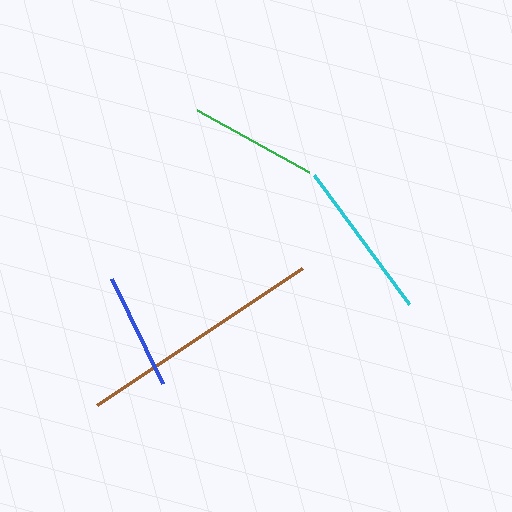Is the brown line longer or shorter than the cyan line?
The brown line is longer than the cyan line.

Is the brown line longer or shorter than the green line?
The brown line is longer than the green line.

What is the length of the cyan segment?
The cyan segment is approximately 161 pixels long.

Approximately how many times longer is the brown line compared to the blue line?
The brown line is approximately 2.1 times the length of the blue line.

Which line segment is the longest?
The brown line is the longest at approximately 246 pixels.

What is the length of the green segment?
The green segment is approximately 127 pixels long.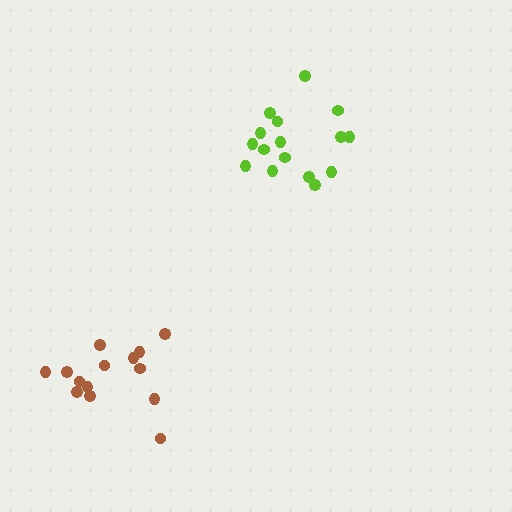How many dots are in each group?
Group 1: 16 dots, Group 2: 14 dots (30 total).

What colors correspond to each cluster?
The clusters are colored: lime, brown.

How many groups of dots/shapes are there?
There are 2 groups.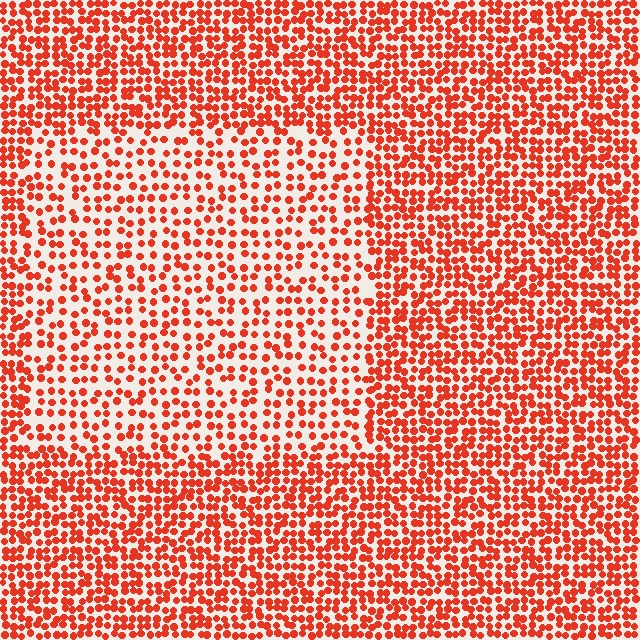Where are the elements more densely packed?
The elements are more densely packed outside the rectangle boundary.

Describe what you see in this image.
The image contains small red elements arranged at two different densities. A rectangle-shaped region is visible where the elements are less densely packed than the surrounding area.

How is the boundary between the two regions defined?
The boundary is defined by a change in element density (approximately 1.8x ratio). All elements are the same color, size, and shape.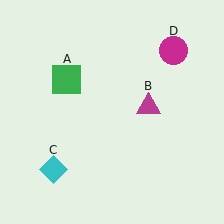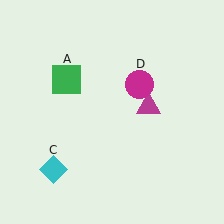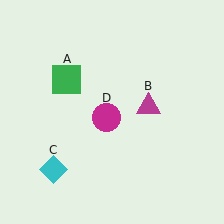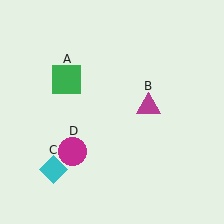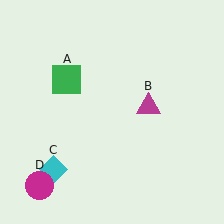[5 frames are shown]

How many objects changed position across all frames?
1 object changed position: magenta circle (object D).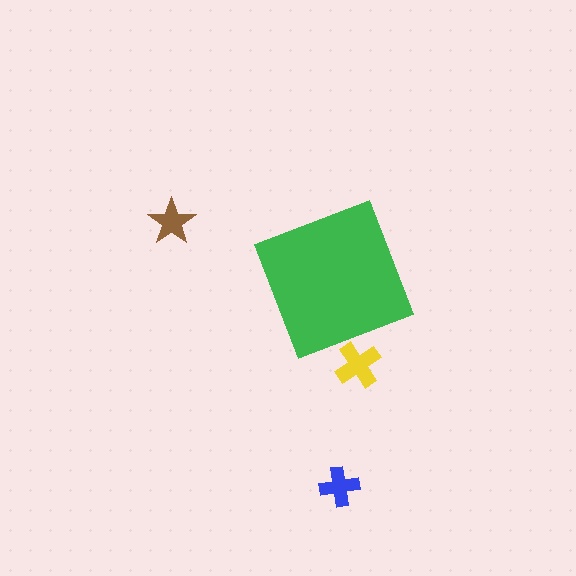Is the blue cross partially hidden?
No, the blue cross is fully visible.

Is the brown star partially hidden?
No, the brown star is fully visible.